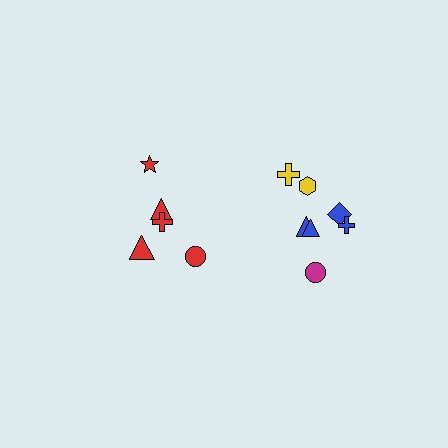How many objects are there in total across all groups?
There are 12 objects.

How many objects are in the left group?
There are 5 objects.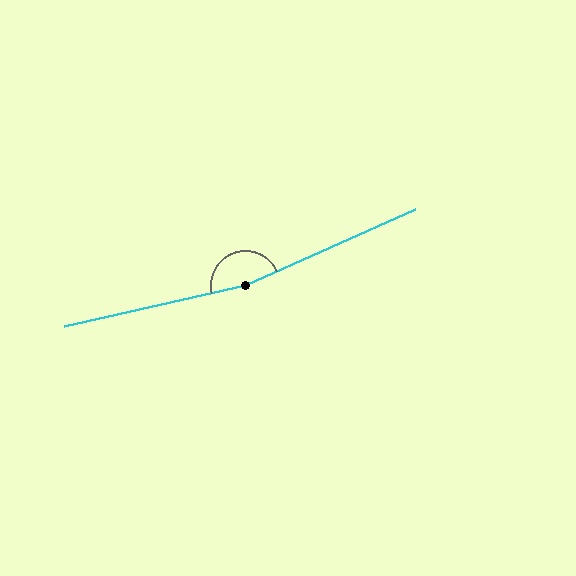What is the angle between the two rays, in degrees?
Approximately 168 degrees.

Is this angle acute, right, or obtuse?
It is obtuse.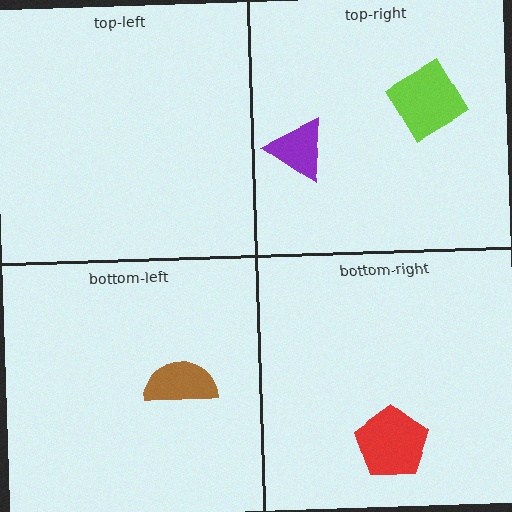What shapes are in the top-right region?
The purple triangle, the lime diamond.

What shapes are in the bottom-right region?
The red pentagon.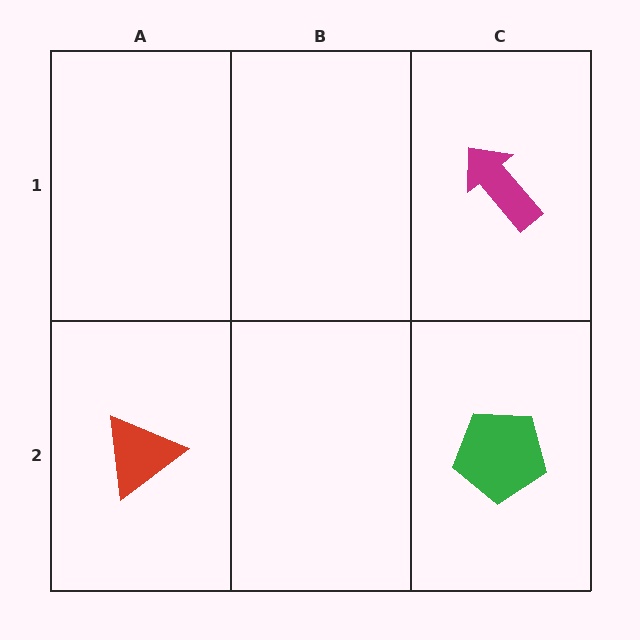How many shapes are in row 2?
2 shapes.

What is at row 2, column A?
A red triangle.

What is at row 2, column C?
A green pentagon.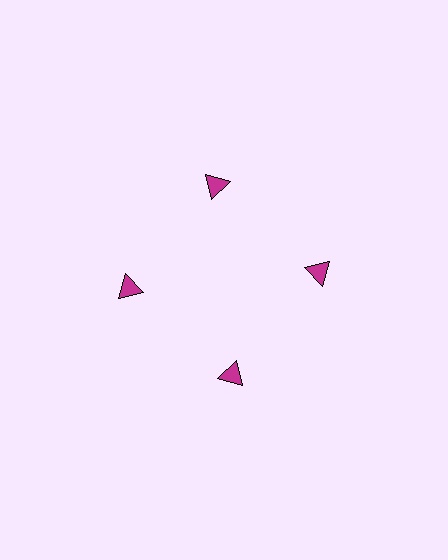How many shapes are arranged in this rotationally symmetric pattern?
There are 4 shapes, arranged in 4 groups of 1.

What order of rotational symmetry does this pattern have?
This pattern has 4-fold rotational symmetry.